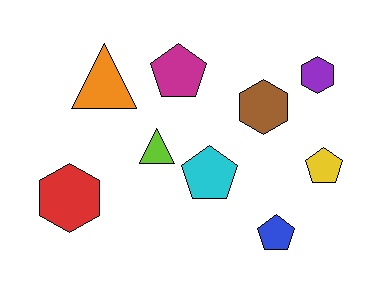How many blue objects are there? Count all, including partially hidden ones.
There is 1 blue object.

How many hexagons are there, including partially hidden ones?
There are 3 hexagons.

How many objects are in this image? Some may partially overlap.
There are 9 objects.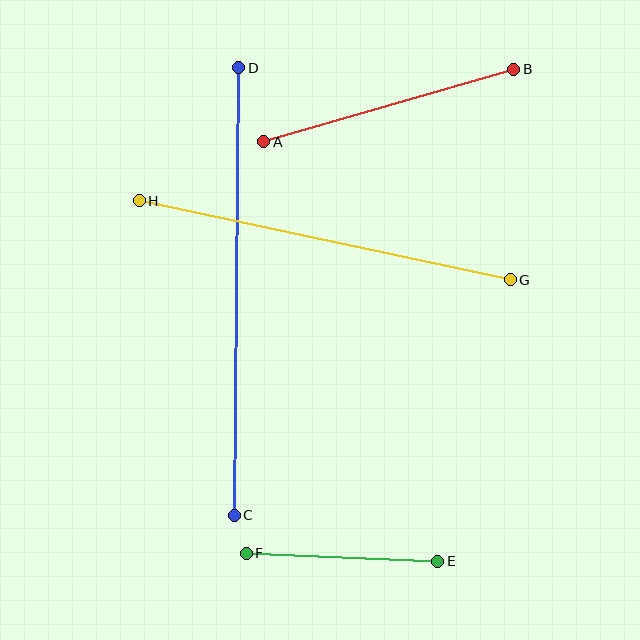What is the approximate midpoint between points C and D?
The midpoint is at approximately (236, 291) pixels.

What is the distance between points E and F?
The distance is approximately 192 pixels.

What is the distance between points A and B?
The distance is approximately 260 pixels.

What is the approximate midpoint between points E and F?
The midpoint is at approximately (342, 557) pixels.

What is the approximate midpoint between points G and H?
The midpoint is at approximately (325, 240) pixels.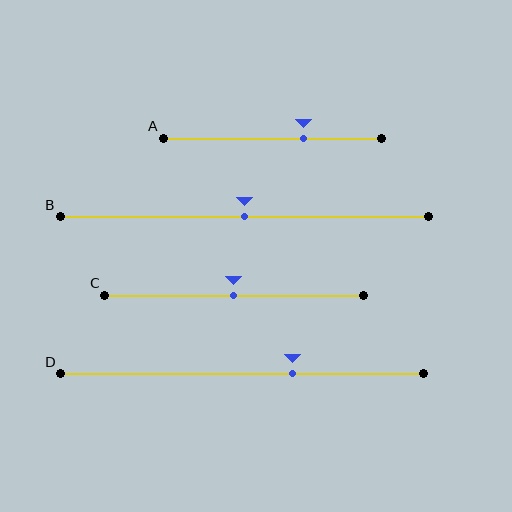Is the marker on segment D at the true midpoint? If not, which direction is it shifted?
No, the marker on segment D is shifted to the right by about 14% of the segment length.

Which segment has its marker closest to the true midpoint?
Segment B has its marker closest to the true midpoint.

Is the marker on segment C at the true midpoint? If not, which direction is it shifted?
Yes, the marker on segment C is at the true midpoint.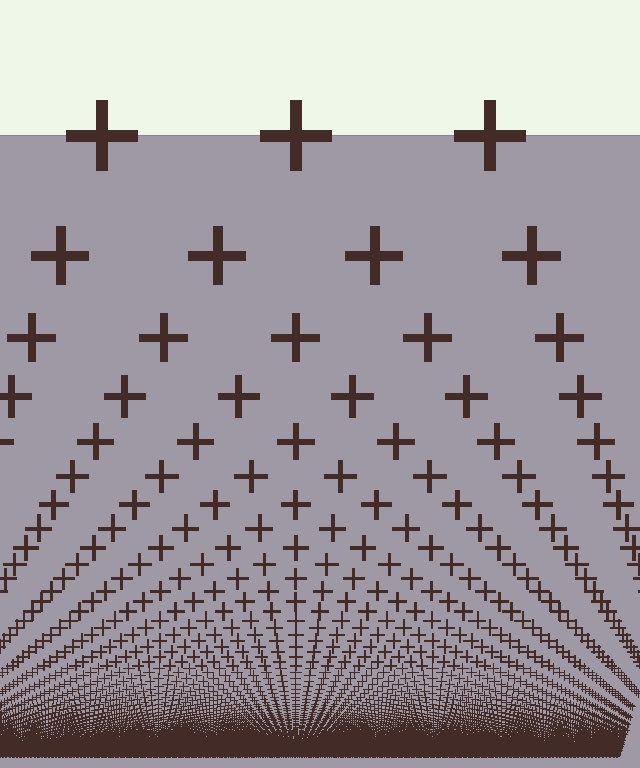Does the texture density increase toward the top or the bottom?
Density increases toward the bottom.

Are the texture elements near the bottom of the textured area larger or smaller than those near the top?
Smaller. The gradient is inverted — elements near the bottom are smaller and denser.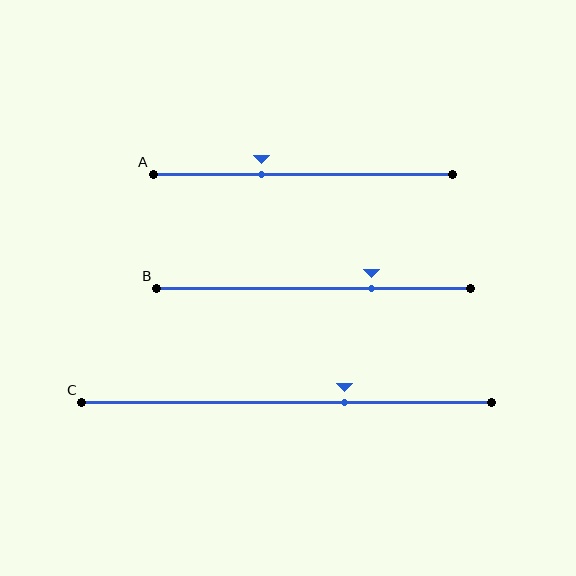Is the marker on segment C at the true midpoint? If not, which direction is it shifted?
No, the marker on segment C is shifted to the right by about 14% of the segment length.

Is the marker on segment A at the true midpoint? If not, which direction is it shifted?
No, the marker on segment A is shifted to the left by about 14% of the segment length.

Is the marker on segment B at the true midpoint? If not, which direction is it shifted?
No, the marker on segment B is shifted to the right by about 18% of the segment length.